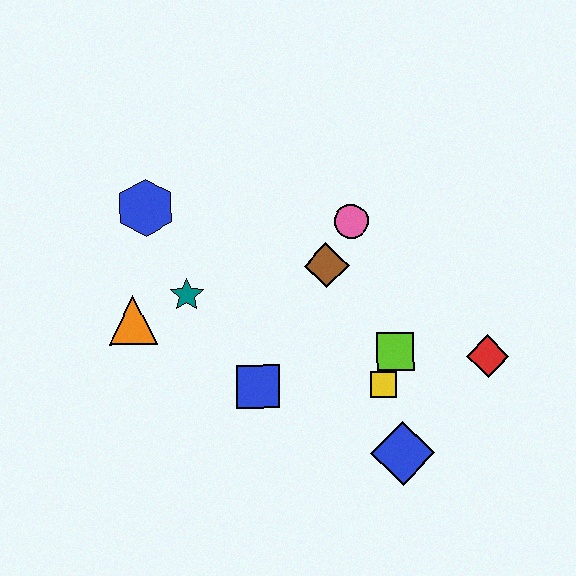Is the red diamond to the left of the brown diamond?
No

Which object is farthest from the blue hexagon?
The red diamond is farthest from the blue hexagon.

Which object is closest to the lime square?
The yellow square is closest to the lime square.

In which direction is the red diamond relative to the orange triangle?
The red diamond is to the right of the orange triangle.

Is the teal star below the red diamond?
No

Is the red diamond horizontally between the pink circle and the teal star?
No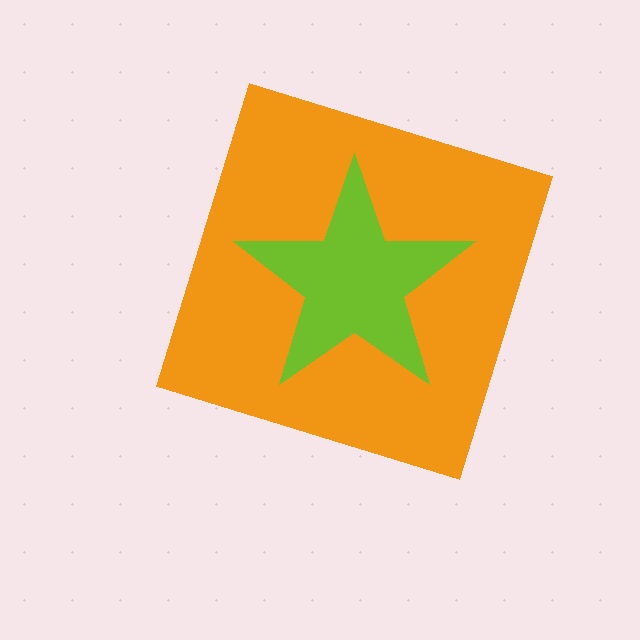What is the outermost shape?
The orange diamond.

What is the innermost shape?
The lime star.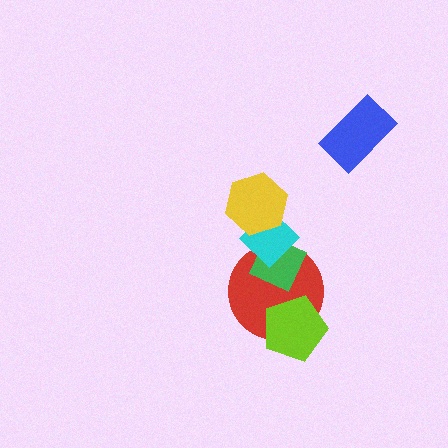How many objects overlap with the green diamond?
2 objects overlap with the green diamond.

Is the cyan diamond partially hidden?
Yes, it is partially covered by another shape.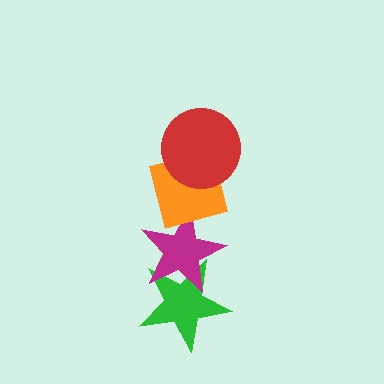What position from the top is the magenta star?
The magenta star is 3rd from the top.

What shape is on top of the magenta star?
The orange square is on top of the magenta star.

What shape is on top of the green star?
The magenta star is on top of the green star.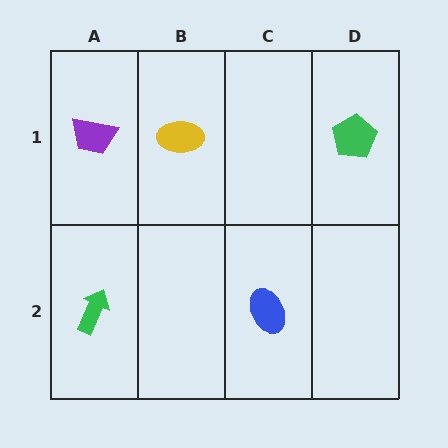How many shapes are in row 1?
3 shapes.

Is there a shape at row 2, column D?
No, that cell is empty.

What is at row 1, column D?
A green pentagon.